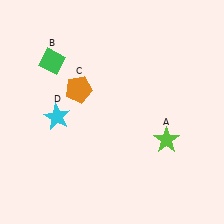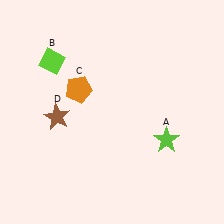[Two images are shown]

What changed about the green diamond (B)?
In Image 1, B is green. In Image 2, it changed to lime.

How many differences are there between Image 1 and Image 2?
There are 2 differences between the two images.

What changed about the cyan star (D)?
In Image 1, D is cyan. In Image 2, it changed to brown.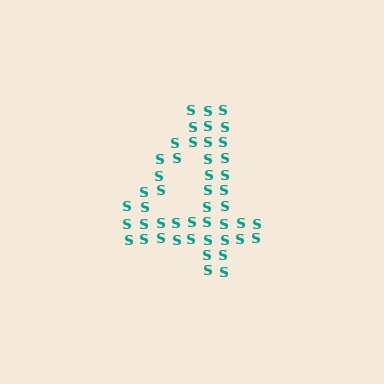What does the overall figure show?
The overall figure shows the digit 4.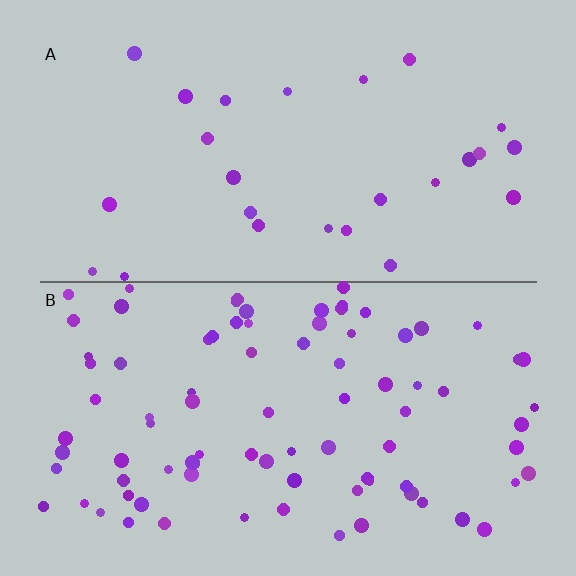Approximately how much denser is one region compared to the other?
Approximately 3.3× — region B over region A.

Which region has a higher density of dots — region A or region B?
B (the bottom).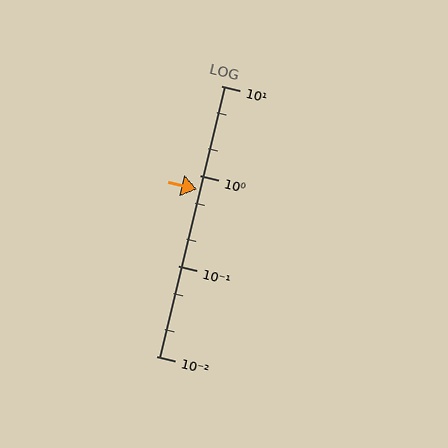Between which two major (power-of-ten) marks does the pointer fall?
The pointer is between 0.1 and 1.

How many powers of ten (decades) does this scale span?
The scale spans 3 decades, from 0.01 to 10.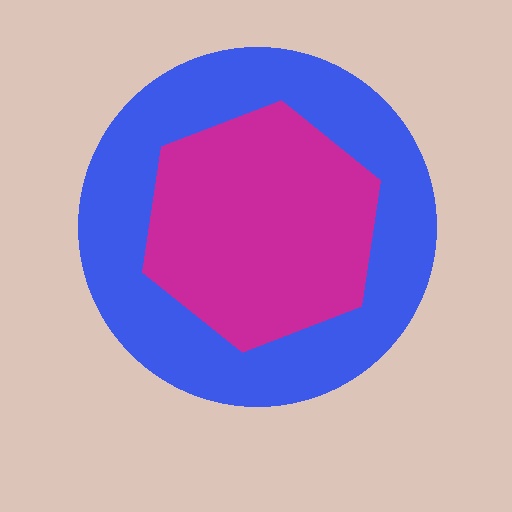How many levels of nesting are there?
2.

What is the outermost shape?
The blue circle.